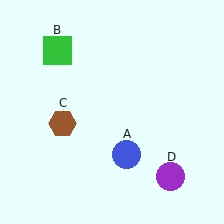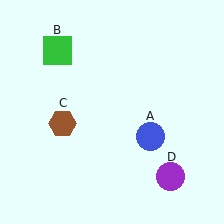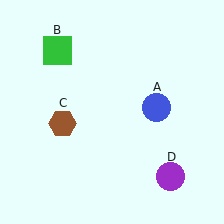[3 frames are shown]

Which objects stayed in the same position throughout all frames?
Green square (object B) and brown hexagon (object C) and purple circle (object D) remained stationary.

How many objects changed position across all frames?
1 object changed position: blue circle (object A).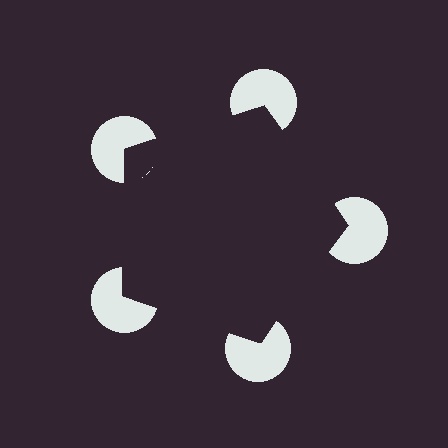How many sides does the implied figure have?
5 sides.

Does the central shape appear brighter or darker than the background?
It typically appears slightly darker than the background, even though no actual brightness change is drawn.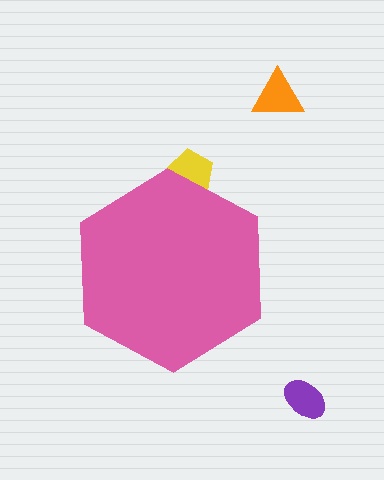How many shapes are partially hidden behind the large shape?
1 shape is partially hidden.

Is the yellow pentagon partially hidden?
Yes, the yellow pentagon is partially hidden behind the pink hexagon.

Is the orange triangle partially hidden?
No, the orange triangle is fully visible.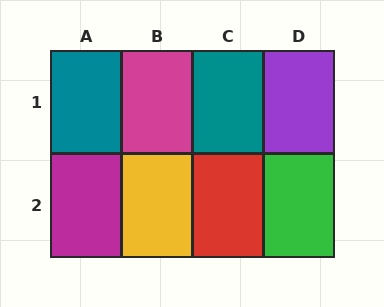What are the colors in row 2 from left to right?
Magenta, yellow, red, green.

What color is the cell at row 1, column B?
Magenta.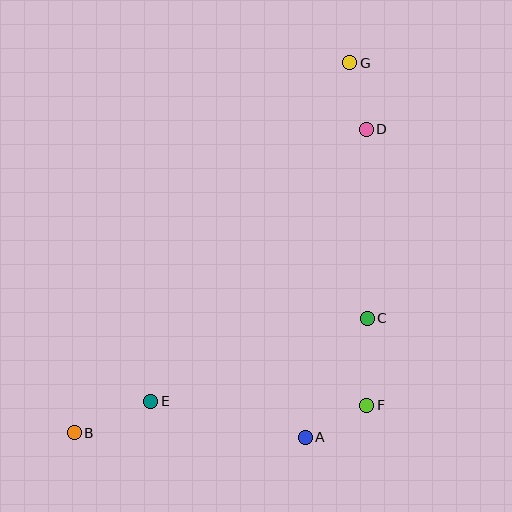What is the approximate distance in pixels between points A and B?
The distance between A and B is approximately 231 pixels.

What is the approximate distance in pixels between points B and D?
The distance between B and D is approximately 421 pixels.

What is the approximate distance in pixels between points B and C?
The distance between B and C is approximately 314 pixels.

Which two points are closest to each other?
Points D and G are closest to each other.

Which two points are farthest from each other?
Points B and G are farthest from each other.